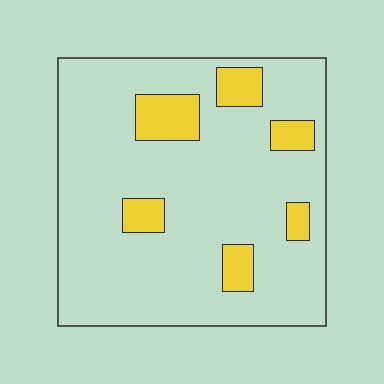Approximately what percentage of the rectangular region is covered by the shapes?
Approximately 15%.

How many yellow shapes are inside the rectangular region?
6.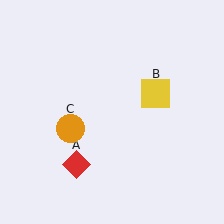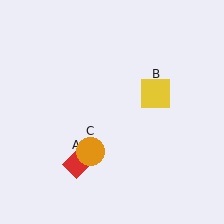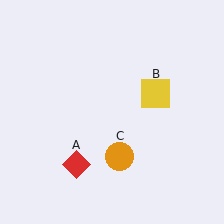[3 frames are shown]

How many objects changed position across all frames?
1 object changed position: orange circle (object C).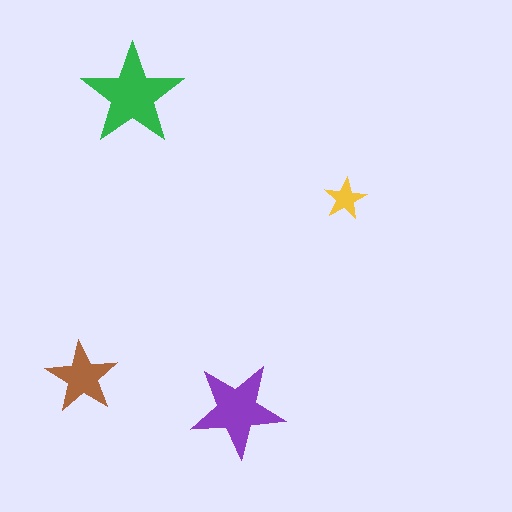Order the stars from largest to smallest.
the green one, the purple one, the brown one, the yellow one.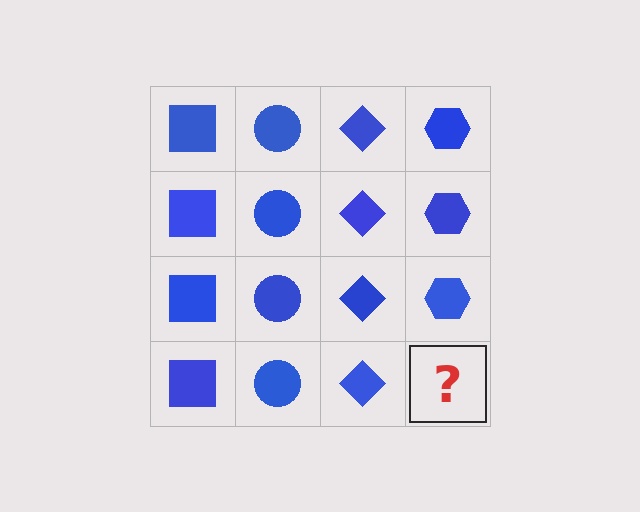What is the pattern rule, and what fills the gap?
The rule is that each column has a consistent shape. The gap should be filled with a blue hexagon.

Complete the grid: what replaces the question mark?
The question mark should be replaced with a blue hexagon.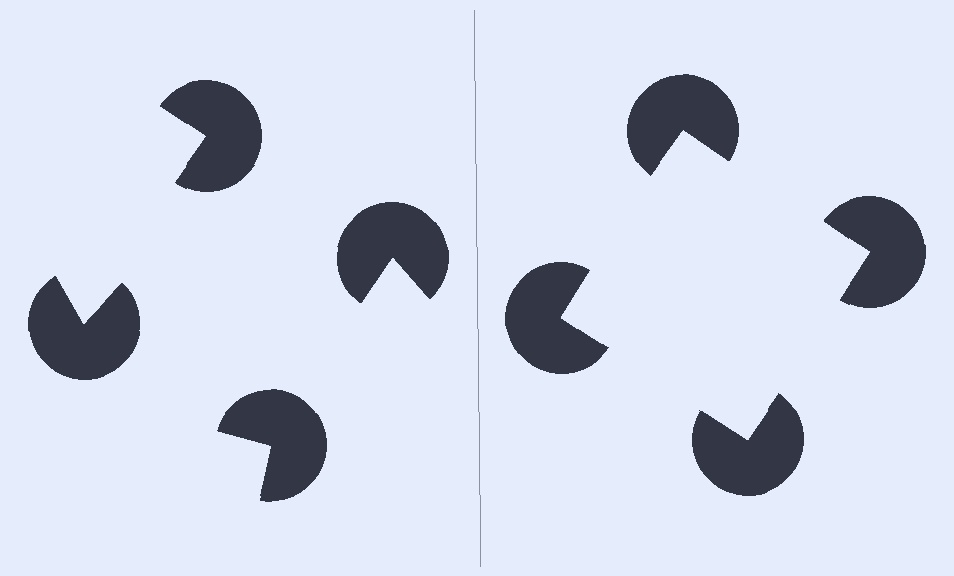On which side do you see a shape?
An illusory square appears on the right side. On the left side the wedge cuts are rotated, so no coherent shape forms.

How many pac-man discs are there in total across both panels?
8 — 4 on each side.